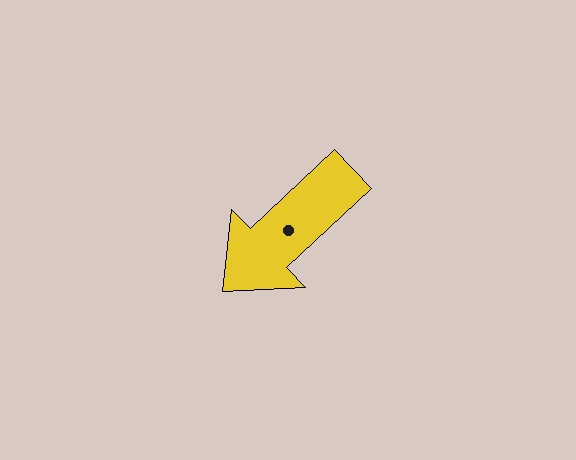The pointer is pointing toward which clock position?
Roughly 8 o'clock.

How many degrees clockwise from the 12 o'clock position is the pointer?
Approximately 227 degrees.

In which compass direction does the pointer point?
Southwest.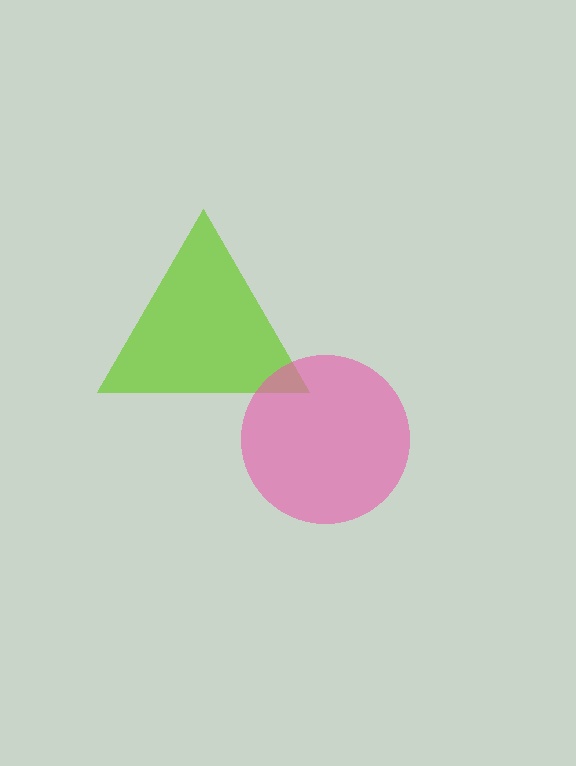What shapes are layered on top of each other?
The layered shapes are: a lime triangle, a pink circle.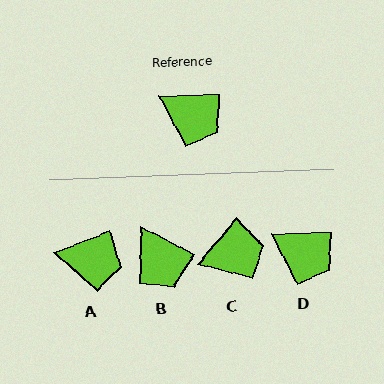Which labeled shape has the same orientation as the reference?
D.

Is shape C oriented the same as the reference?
No, it is off by about 48 degrees.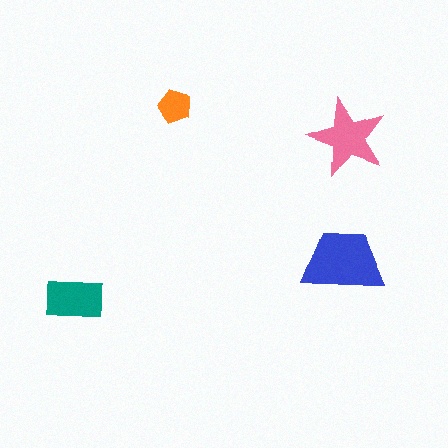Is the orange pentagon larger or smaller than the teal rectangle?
Smaller.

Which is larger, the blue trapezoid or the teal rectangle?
The blue trapezoid.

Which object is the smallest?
The orange pentagon.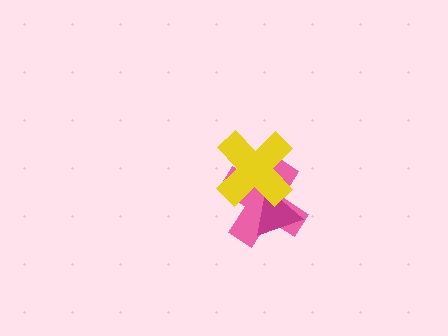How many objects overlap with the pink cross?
2 objects overlap with the pink cross.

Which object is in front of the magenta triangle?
The yellow cross is in front of the magenta triangle.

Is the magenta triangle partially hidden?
Yes, it is partially covered by another shape.